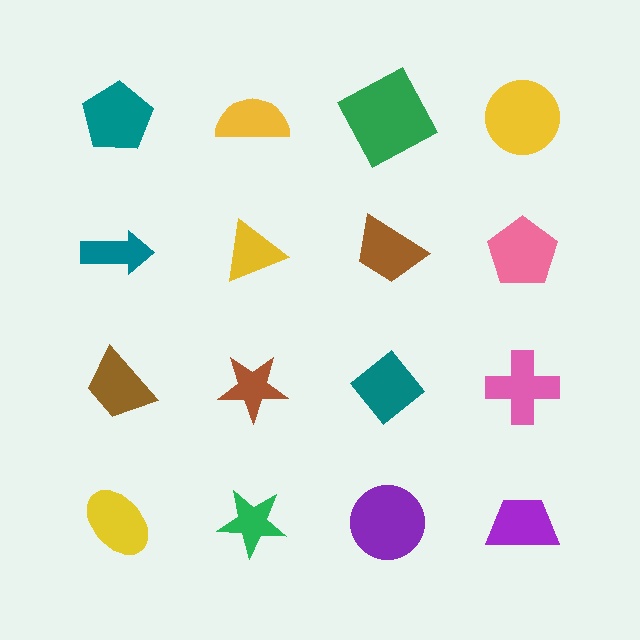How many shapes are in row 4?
4 shapes.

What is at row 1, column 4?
A yellow circle.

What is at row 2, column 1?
A teal arrow.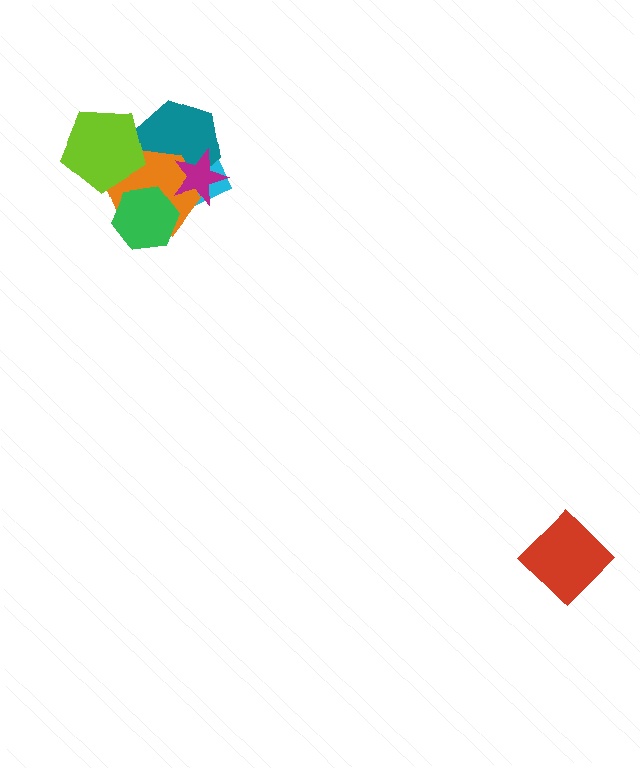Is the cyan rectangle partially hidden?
Yes, it is partially covered by another shape.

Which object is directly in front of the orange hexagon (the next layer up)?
The green hexagon is directly in front of the orange hexagon.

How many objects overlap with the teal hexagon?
4 objects overlap with the teal hexagon.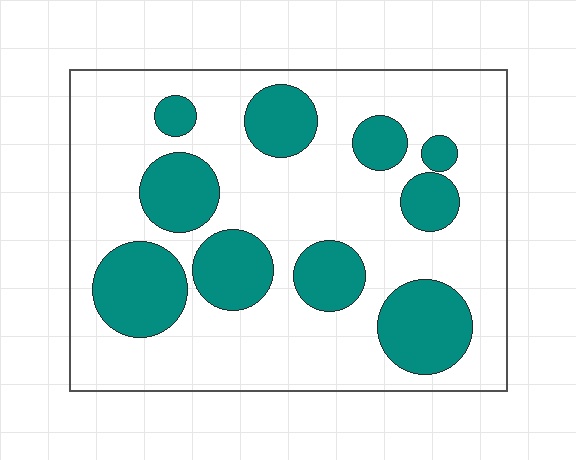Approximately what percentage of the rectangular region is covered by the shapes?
Approximately 30%.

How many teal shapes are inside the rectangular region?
10.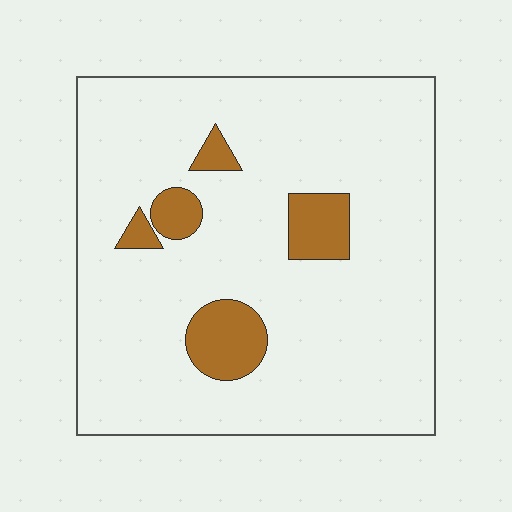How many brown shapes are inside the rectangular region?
5.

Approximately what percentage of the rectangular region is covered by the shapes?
Approximately 10%.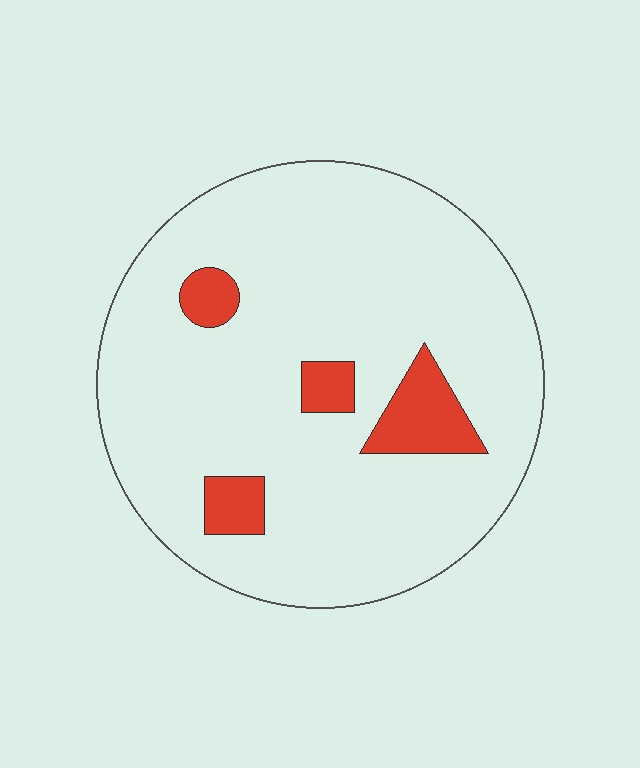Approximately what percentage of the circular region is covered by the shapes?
Approximately 10%.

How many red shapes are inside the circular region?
4.